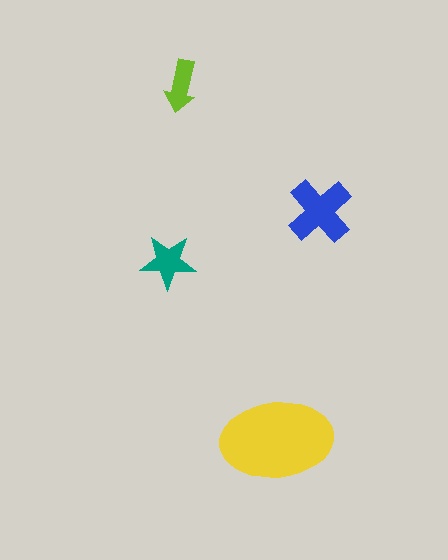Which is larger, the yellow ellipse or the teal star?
The yellow ellipse.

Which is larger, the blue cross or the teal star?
The blue cross.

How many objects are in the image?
There are 4 objects in the image.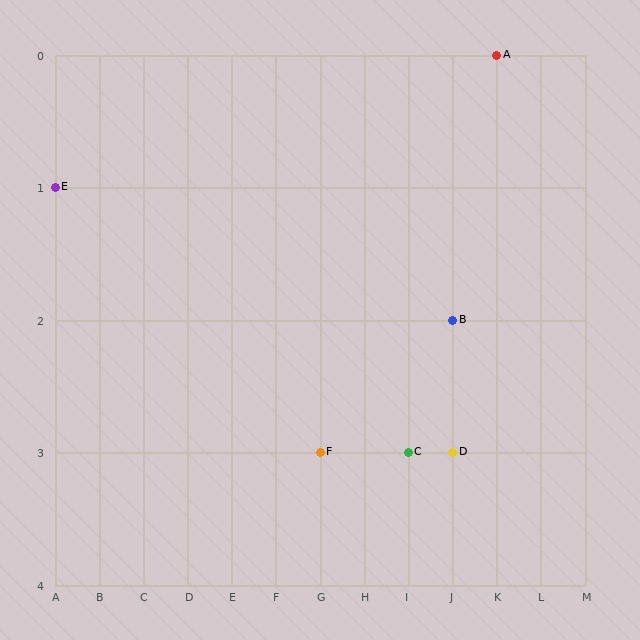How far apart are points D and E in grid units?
Points D and E are 9 columns and 2 rows apart (about 9.2 grid units diagonally).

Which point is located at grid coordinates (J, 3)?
Point D is at (J, 3).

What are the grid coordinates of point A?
Point A is at grid coordinates (K, 0).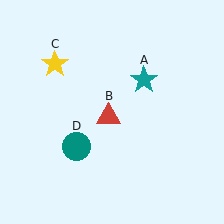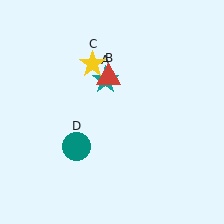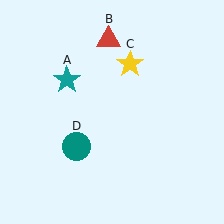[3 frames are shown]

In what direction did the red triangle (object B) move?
The red triangle (object B) moved up.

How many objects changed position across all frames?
3 objects changed position: teal star (object A), red triangle (object B), yellow star (object C).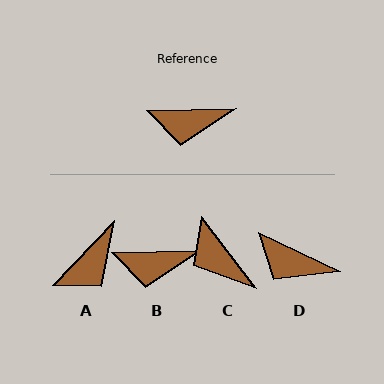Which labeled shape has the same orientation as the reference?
B.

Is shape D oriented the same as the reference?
No, it is off by about 27 degrees.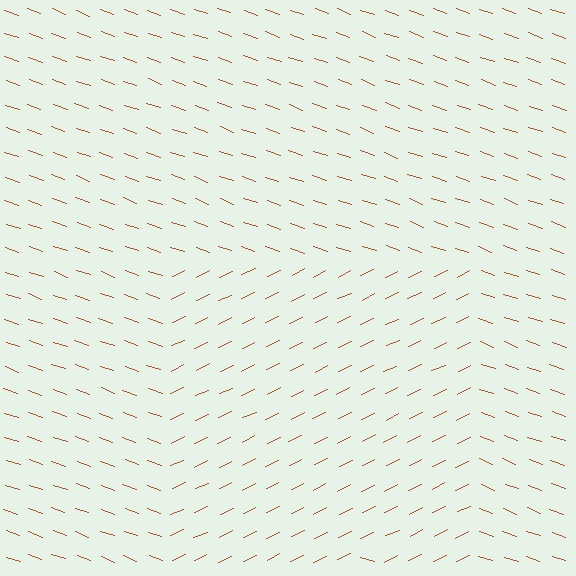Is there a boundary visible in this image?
Yes, there is a texture boundary formed by a change in line orientation.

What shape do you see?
I see a rectangle.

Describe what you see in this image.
The image is filled with small brown line segments. A rectangle region in the image has lines oriented differently from the surrounding lines, creating a visible texture boundary.